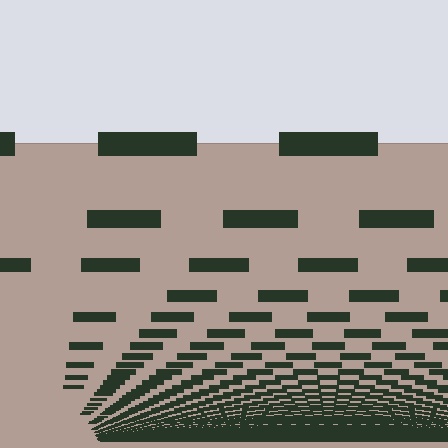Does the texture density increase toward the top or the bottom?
Density increases toward the bottom.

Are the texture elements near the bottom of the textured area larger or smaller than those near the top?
Smaller. The gradient is inverted — elements near the bottom are smaller and denser.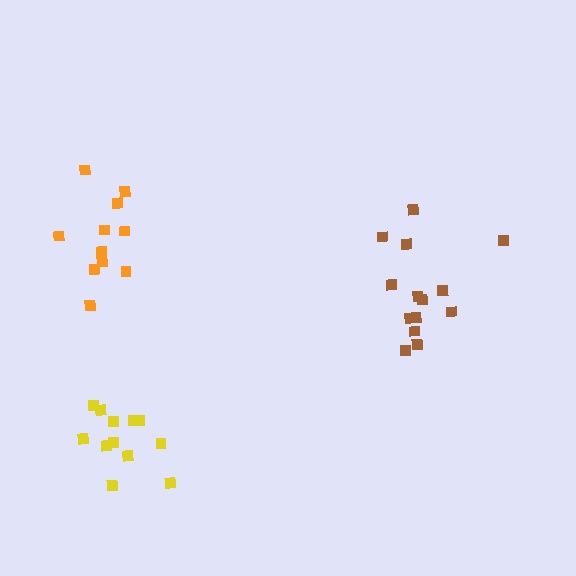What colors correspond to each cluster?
The clusters are colored: orange, brown, yellow.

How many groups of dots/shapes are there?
There are 3 groups.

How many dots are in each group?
Group 1: 11 dots, Group 2: 14 dots, Group 3: 12 dots (37 total).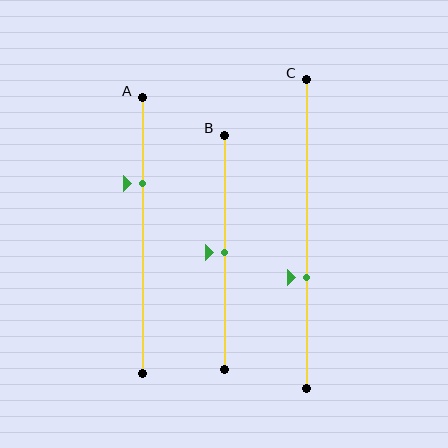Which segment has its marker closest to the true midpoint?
Segment B has its marker closest to the true midpoint.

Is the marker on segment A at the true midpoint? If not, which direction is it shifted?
No, the marker on segment A is shifted upward by about 19% of the segment length.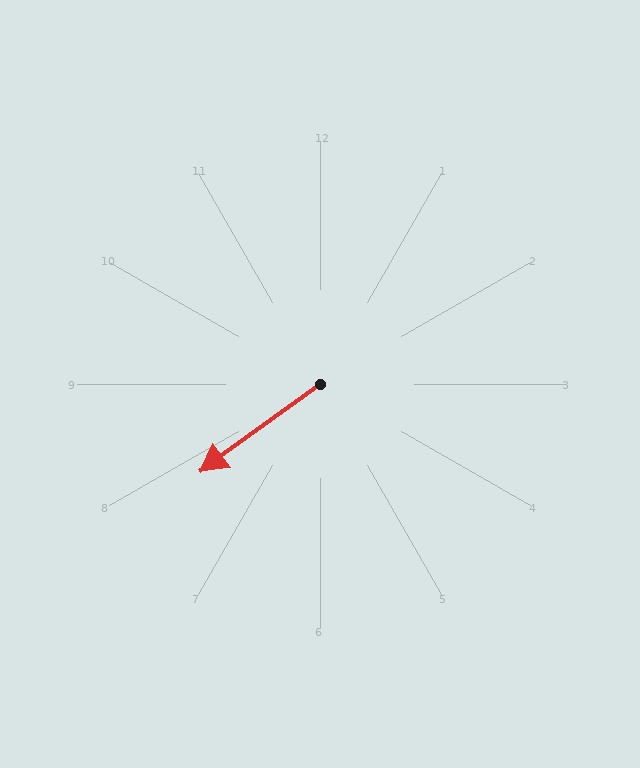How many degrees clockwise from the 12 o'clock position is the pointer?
Approximately 234 degrees.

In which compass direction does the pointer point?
Southwest.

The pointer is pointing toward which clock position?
Roughly 8 o'clock.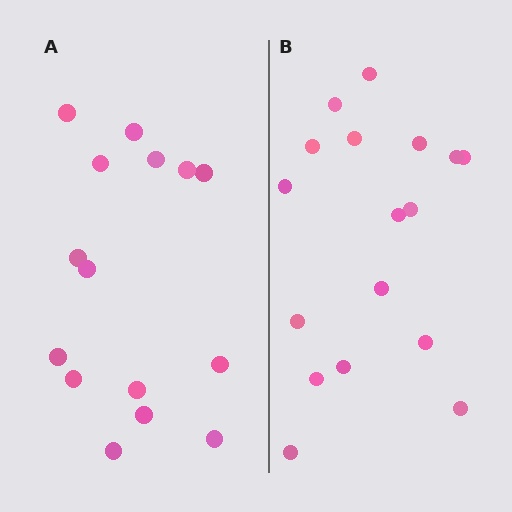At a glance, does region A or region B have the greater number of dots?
Region B (the right region) has more dots.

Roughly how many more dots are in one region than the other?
Region B has just a few more — roughly 2 or 3 more dots than region A.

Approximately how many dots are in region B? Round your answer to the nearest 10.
About 20 dots. (The exact count is 17, which rounds to 20.)